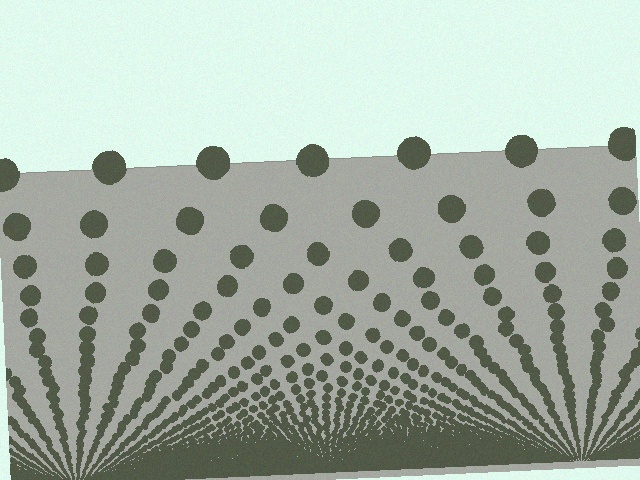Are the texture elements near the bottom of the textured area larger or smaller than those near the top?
Smaller. The gradient is inverted — elements near the bottom are smaller and denser.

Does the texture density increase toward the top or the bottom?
Density increases toward the bottom.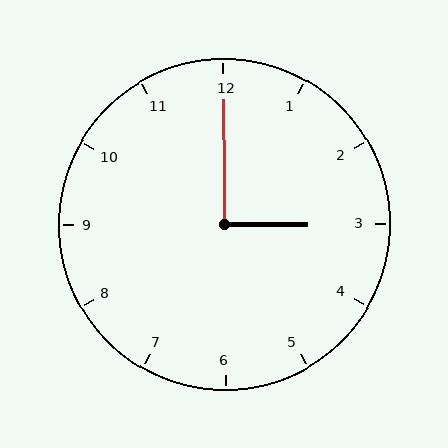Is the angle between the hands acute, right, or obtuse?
It is right.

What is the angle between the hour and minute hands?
Approximately 90 degrees.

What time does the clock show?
3:00.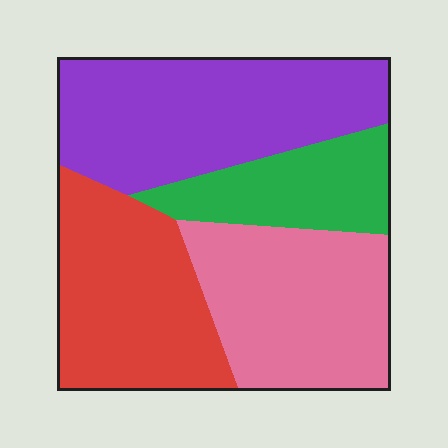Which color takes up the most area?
Purple, at roughly 30%.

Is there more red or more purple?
Purple.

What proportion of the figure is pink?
Pink covers about 25% of the figure.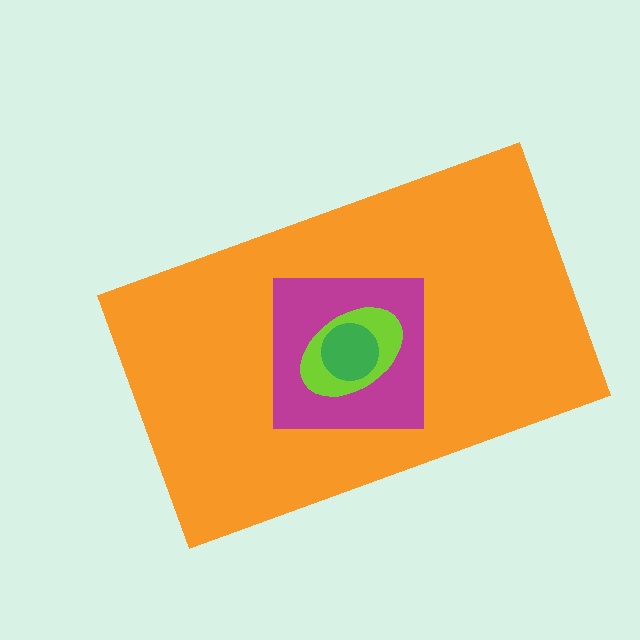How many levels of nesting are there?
4.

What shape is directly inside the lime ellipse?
The green circle.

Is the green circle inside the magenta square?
Yes.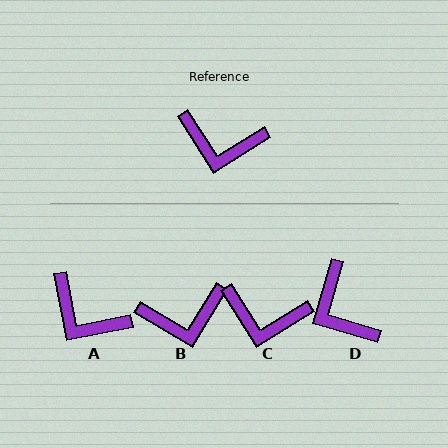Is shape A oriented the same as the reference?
No, it is off by about 21 degrees.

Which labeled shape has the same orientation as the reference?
C.